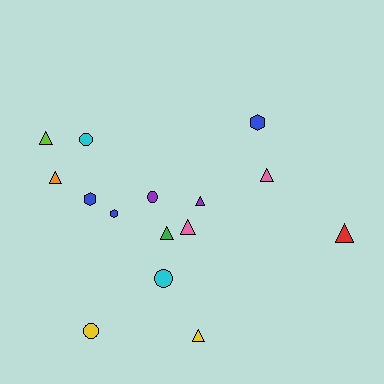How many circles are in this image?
There are 4 circles.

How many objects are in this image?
There are 15 objects.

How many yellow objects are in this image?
There are 2 yellow objects.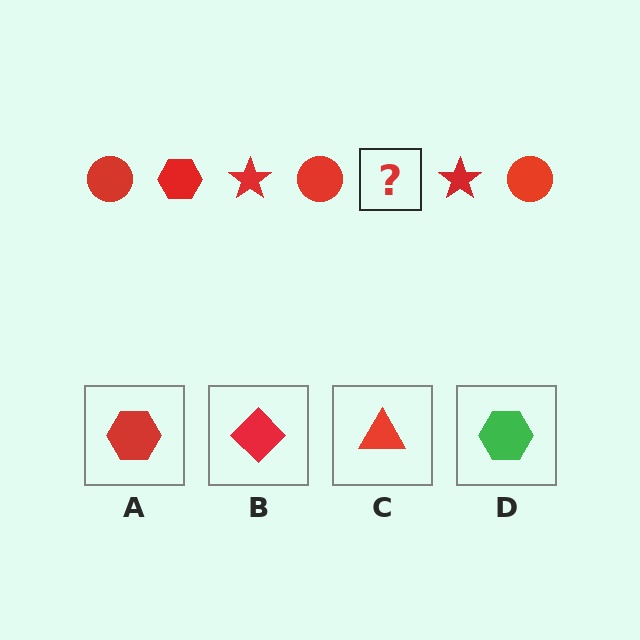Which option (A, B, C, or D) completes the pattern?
A.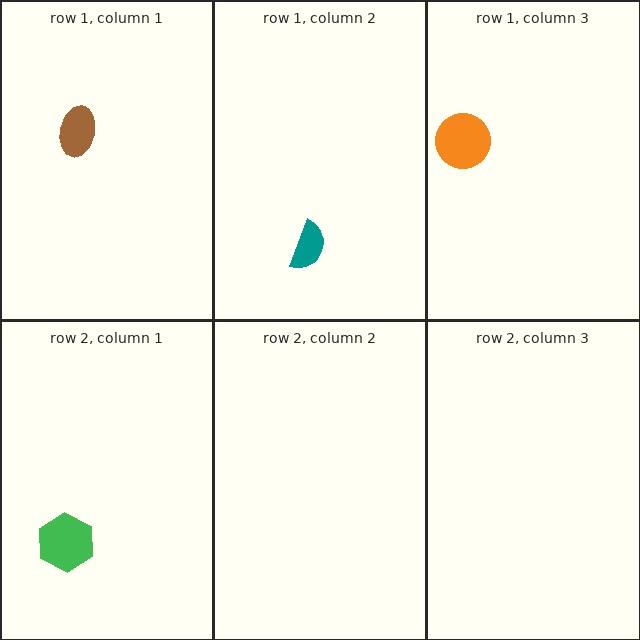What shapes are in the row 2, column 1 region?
The green hexagon.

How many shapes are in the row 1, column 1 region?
1.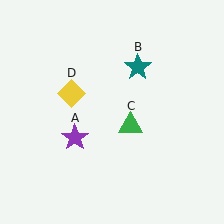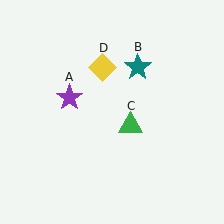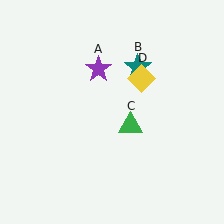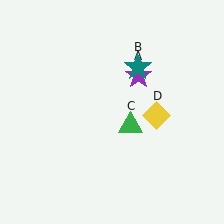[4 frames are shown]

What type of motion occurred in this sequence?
The purple star (object A), yellow diamond (object D) rotated clockwise around the center of the scene.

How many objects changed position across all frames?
2 objects changed position: purple star (object A), yellow diamond (object D).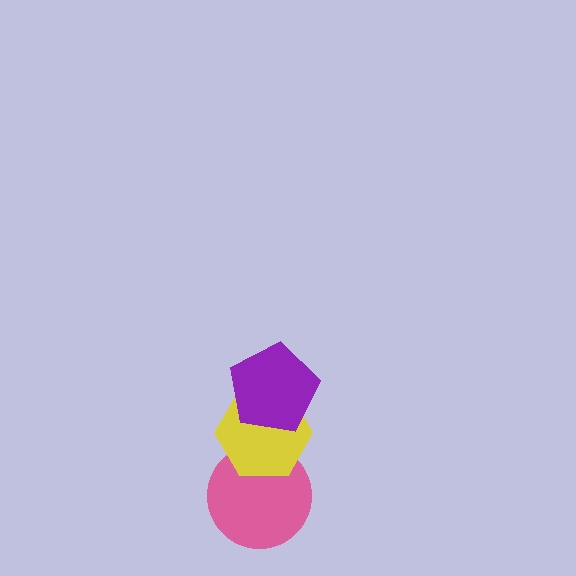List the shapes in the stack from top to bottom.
From top to bottom: the purple pentagon, the yellow hexagon, the pink circle.